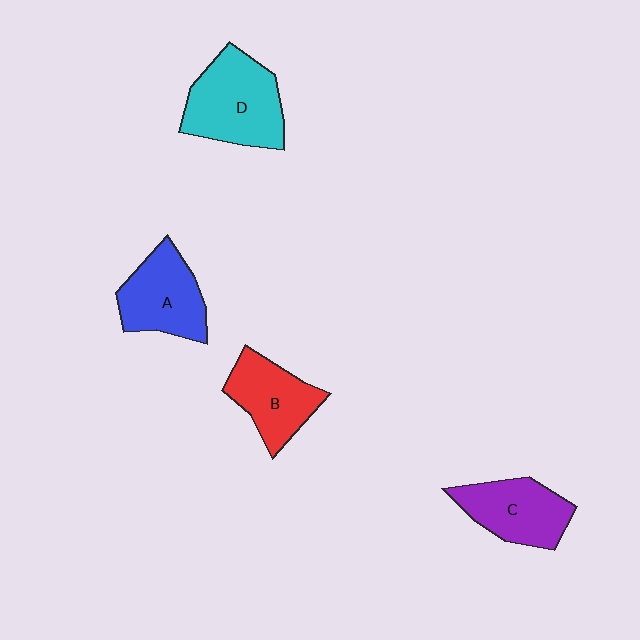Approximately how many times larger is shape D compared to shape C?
Approximately 1.3 times.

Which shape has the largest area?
Shape D (cyan).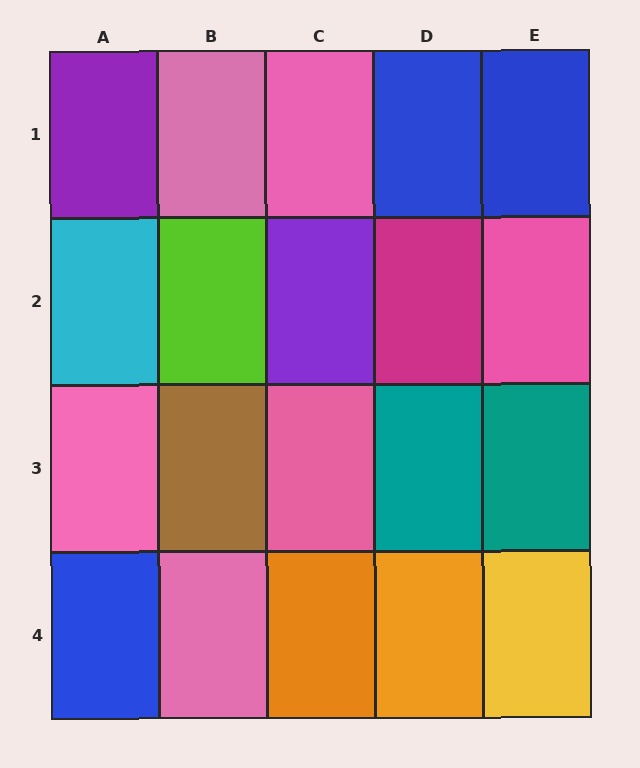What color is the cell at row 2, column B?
Lime.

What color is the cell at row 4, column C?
Orange.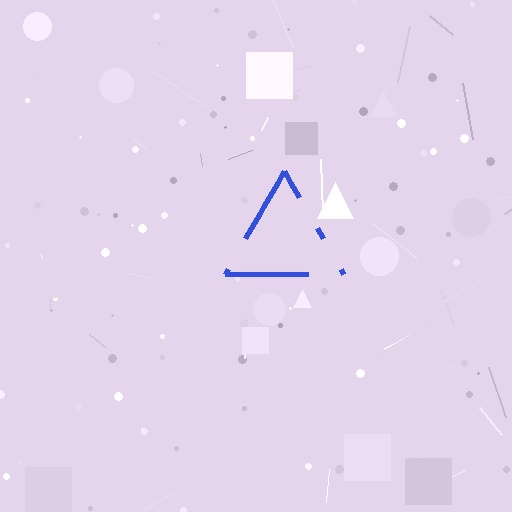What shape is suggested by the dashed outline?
The dashed outline suggests a triangle.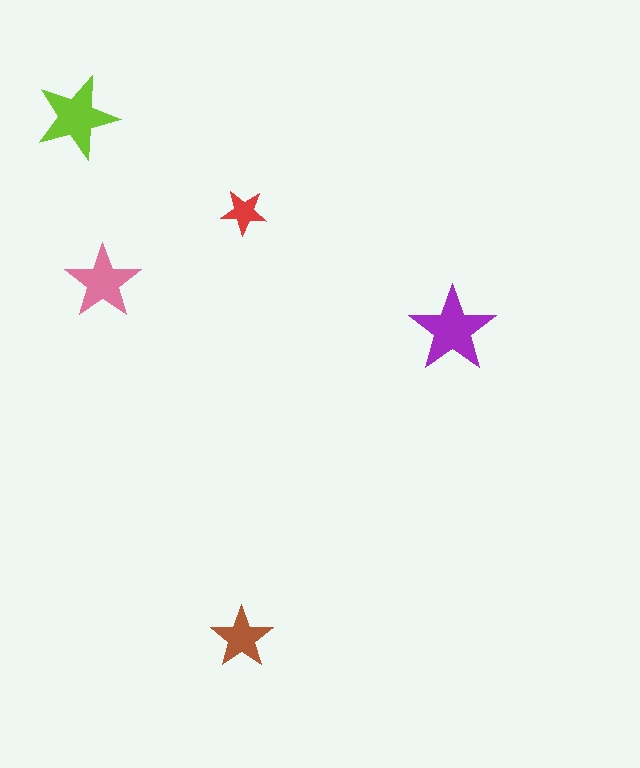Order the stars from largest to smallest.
the purple one, the lime one, the pink one, the brown one, the red one.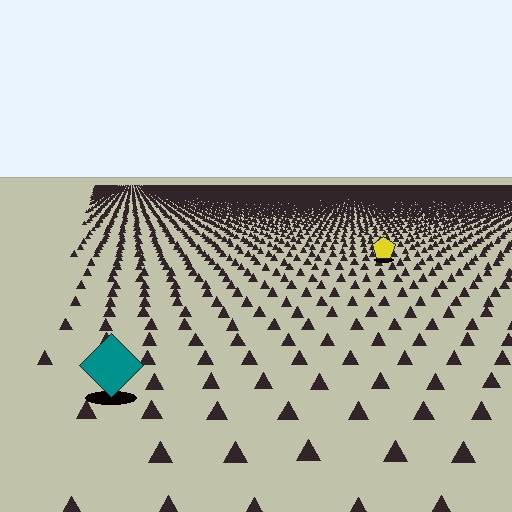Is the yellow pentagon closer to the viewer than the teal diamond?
No. The teal diamond is closer — you can tell from the texture gradient: the ground texture is coarser near it.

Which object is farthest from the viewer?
The yellow pentagon is farthest from the viewer. It appears smaller and the ground texture around it is denser.